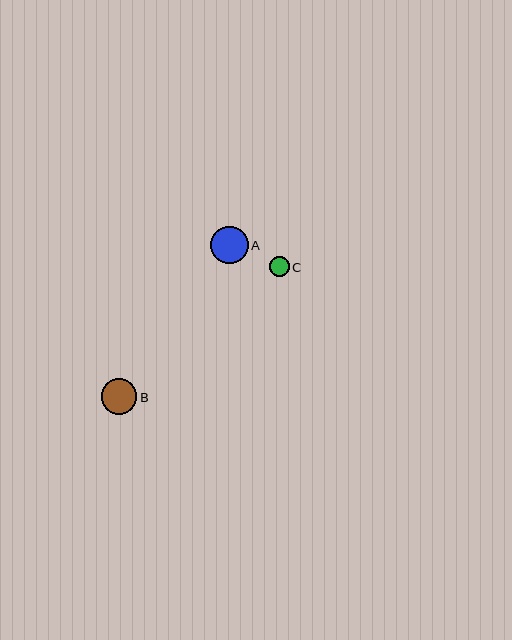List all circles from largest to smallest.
From largest to smallest: A, B, C.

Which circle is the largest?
Circle A is the largest with a size of approximately 38 pixels.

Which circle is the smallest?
Circle C is the smallest with a size of approximately 20 pixels.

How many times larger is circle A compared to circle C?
Circle A is approximately 1.9 times the size of circle C.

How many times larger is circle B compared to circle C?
Circle B is approximately 1.8 times the size of circle C.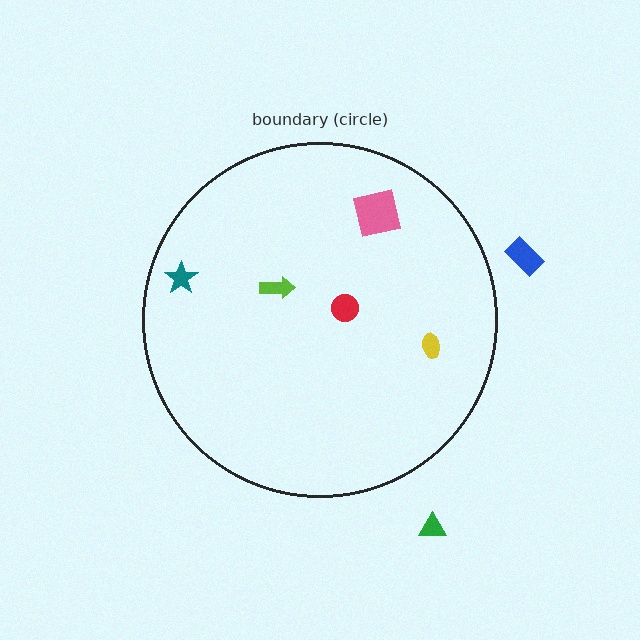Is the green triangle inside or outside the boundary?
Outside.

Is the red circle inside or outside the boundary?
Inside.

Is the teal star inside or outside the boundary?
Inside.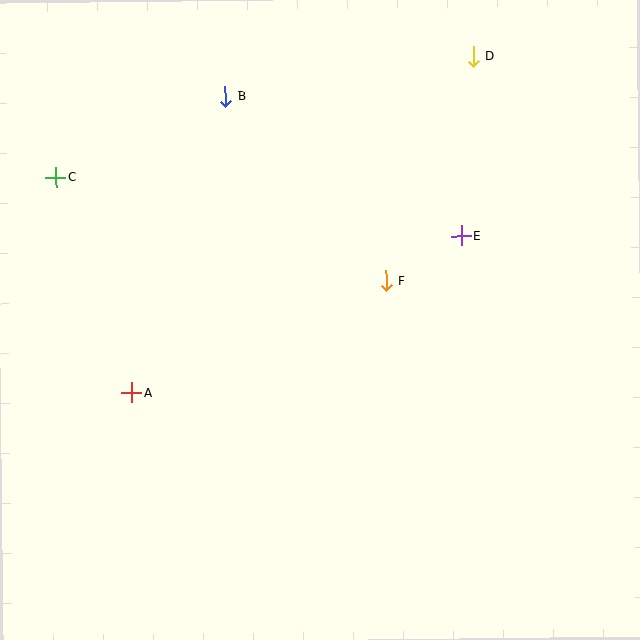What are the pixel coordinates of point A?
Point A is at (132, 393).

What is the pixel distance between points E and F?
The distance between E and F is 88 pixels.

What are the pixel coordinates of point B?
Point B is at (225, 96).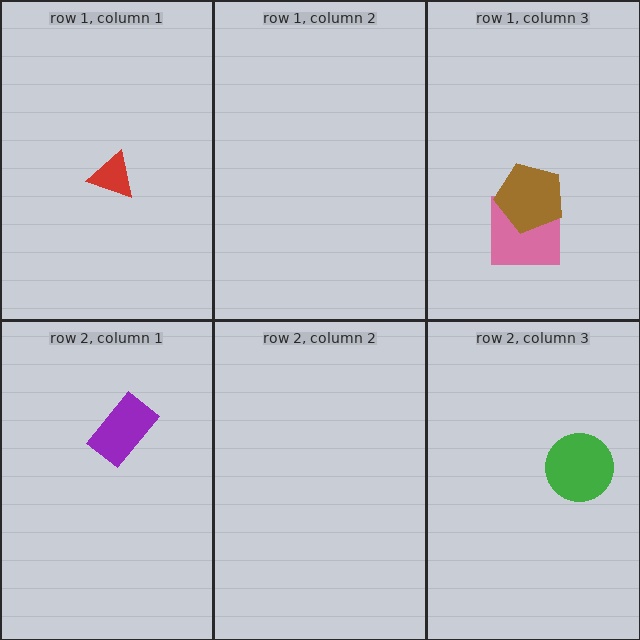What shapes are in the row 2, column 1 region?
The purple rectangle.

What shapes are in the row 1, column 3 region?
The pink square, the brown pentagon.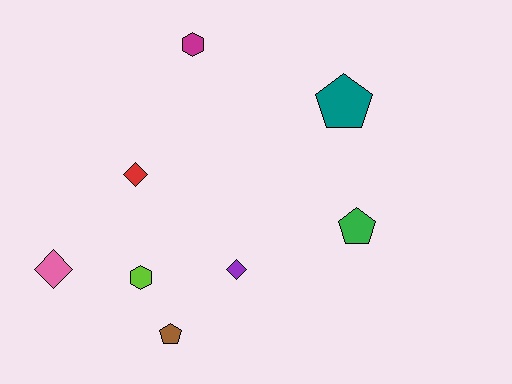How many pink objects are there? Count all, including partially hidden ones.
There is 1 pink object.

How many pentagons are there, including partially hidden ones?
There are 3 pentagons.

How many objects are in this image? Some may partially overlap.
There are 8 objects.